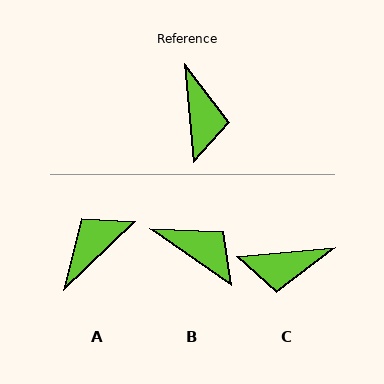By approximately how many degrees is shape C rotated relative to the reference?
Approximately 90 degrees clockwise.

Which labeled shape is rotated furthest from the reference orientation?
A, about 129 degrees away.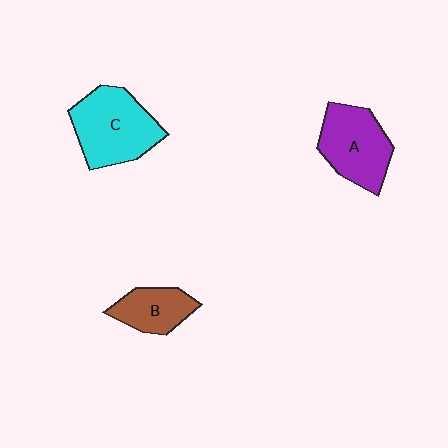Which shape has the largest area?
Shape C (cyan).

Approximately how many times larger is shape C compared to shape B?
Approximately 1.8 times.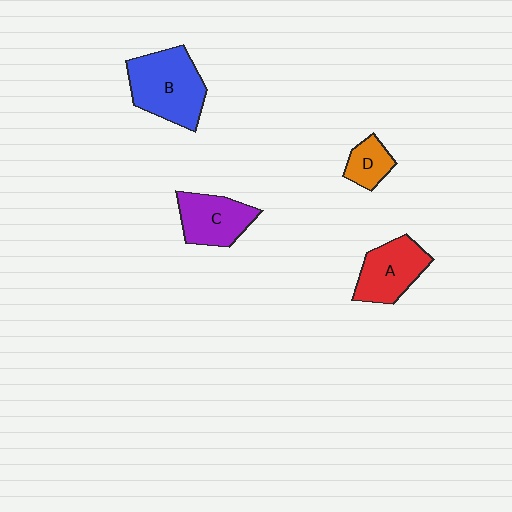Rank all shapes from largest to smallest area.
From largest to smallest: B (blue), A (red), C (purple), D (orange).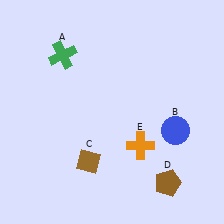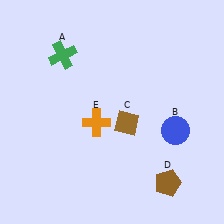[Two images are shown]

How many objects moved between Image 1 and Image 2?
2 objects moved between the two images.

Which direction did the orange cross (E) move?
The orange cross (E) moved left.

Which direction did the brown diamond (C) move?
The brown diamond (C) moved up.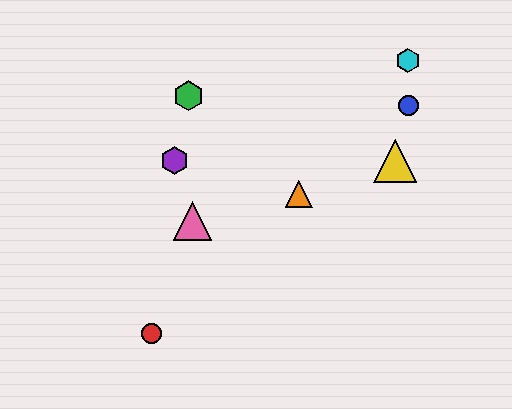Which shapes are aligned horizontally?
The yellow triangle, the purple hexagon are aligned horizontally.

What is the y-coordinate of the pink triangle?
The pink triangle is at y≈221.